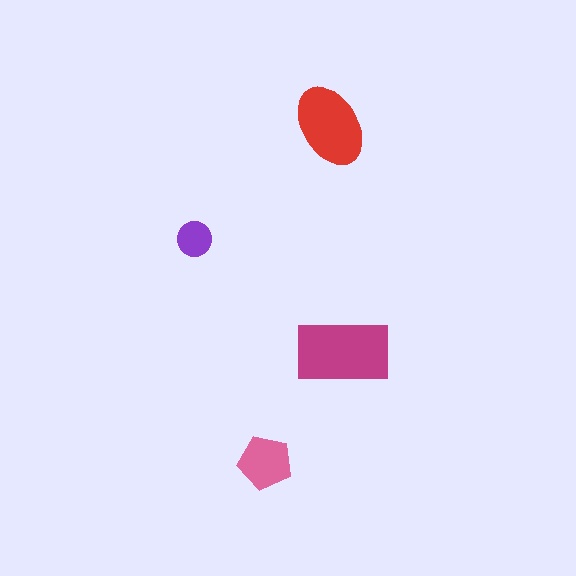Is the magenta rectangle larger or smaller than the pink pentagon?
Larger.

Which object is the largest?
The magenta rectangle.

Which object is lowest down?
The pink pentagon is bottommost.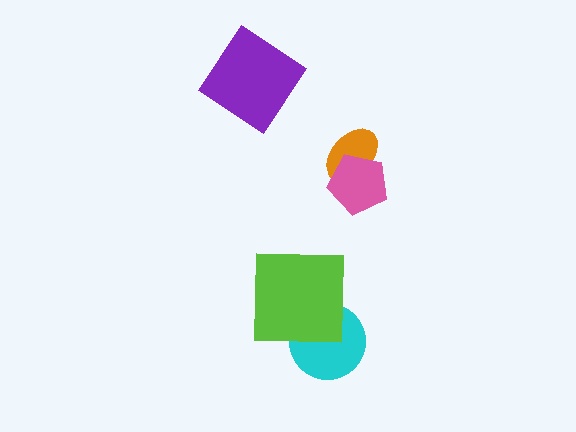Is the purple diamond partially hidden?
No, no other shape covers it.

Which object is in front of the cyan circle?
The lime square is in front of the cyan circle.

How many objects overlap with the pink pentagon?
1 object overlaps with the pink pentagon.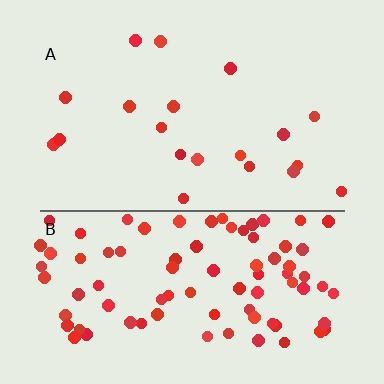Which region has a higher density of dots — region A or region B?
B (the bottom).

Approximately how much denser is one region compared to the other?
Approximately 4.4× — region B over region A.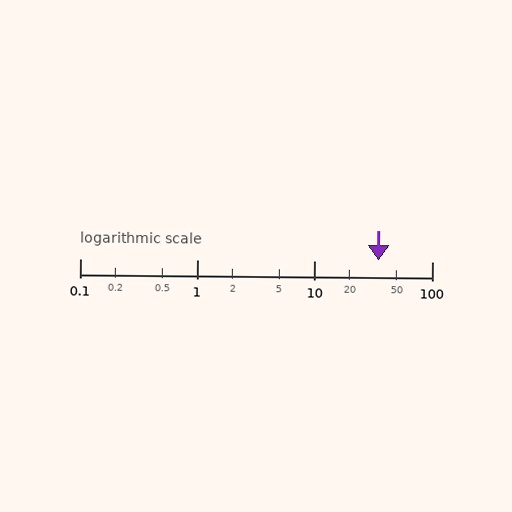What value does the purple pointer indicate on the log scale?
The pointer indicates approximately 35.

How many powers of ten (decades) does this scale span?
The scale spans 3 decades, from 0.1 to 100.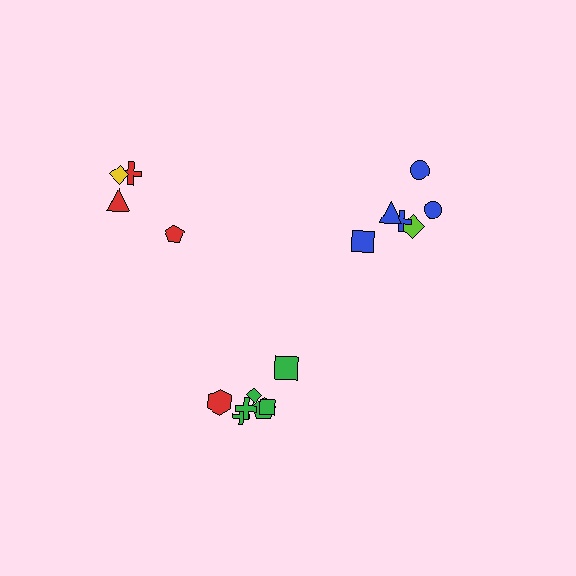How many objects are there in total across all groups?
There are 17 objects.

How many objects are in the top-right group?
There are 6 objects.